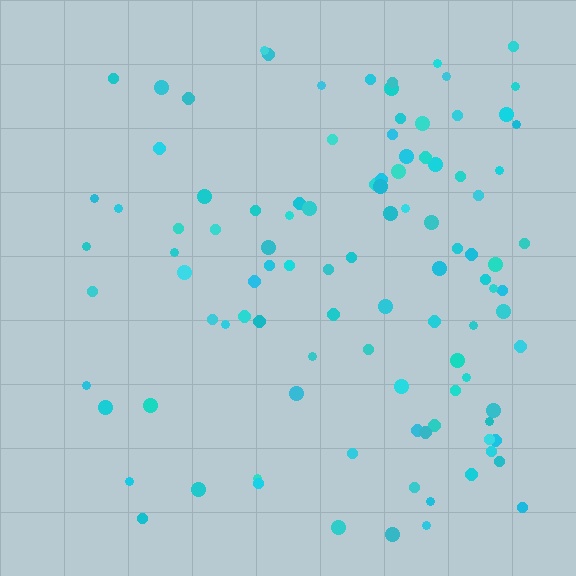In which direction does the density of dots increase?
From left to right, with the right side densest.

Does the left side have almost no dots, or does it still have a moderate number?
Still a moderate number, just noticeably fewer than the right.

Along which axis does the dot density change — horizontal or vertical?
Horizontal.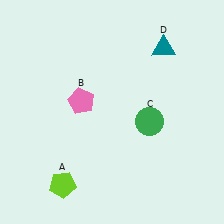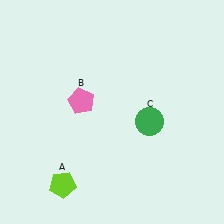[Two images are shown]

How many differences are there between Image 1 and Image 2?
There is 1 difference between the two images.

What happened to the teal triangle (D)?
The teal triangle (D) was removed in Image 2. It was in the top-right area of Image 1.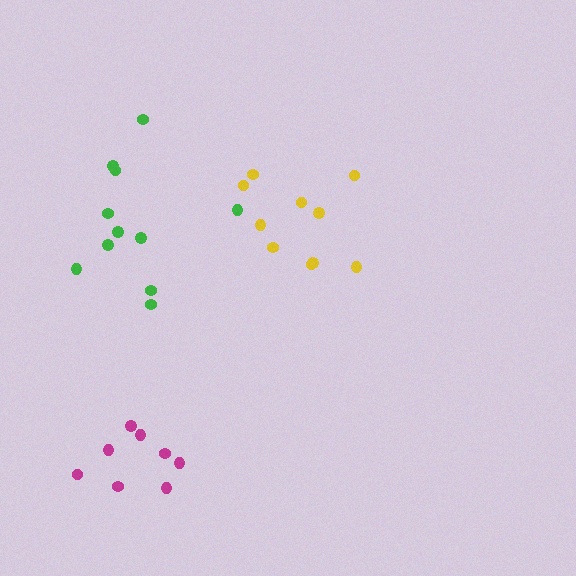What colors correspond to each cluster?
The clusters are colored: yellow, magenta, green.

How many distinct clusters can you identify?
There are 3 distinct clusters.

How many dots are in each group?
Group 1: 10 dots, Group 2: 8 dots, Group 3: 11 dots (29 total).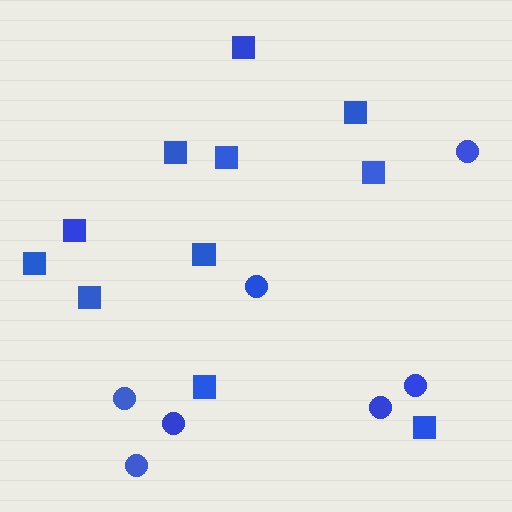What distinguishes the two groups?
There are 2 groups: one group of squares (11) and one group of circles (7).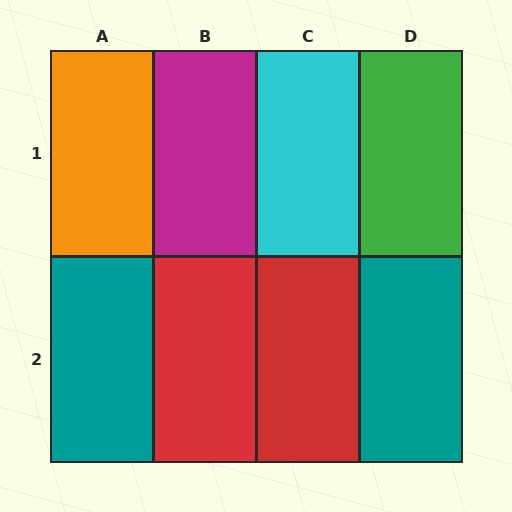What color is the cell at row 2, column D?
Teal.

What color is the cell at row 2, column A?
Teal.